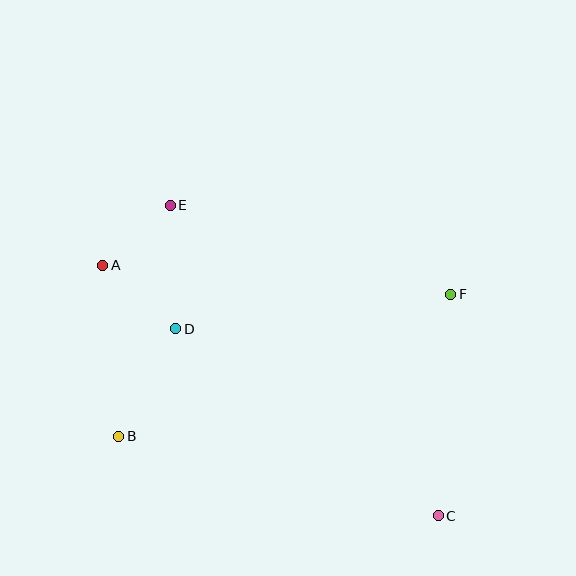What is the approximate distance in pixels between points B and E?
The distance between B and E is approximately 237 pixels.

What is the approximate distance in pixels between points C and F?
The distance between C and F is approximately 222 pixels.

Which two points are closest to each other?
Points A and E are closest to each other.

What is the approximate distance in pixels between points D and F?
The distance between D and F is approximately 277 pixels.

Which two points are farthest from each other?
Points A and C are farthest from each other.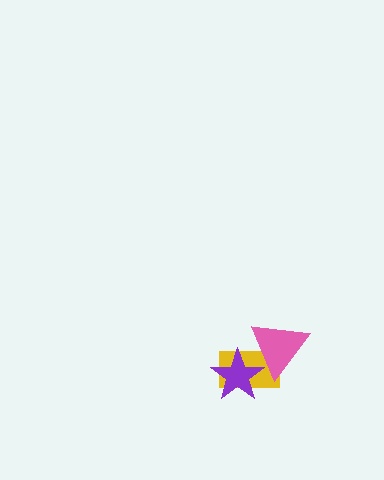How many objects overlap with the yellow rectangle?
2 objects overlap with the yellow rectangle.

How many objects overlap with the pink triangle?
2 objects overlap with the pink triangle.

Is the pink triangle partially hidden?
No, no other shape covers it.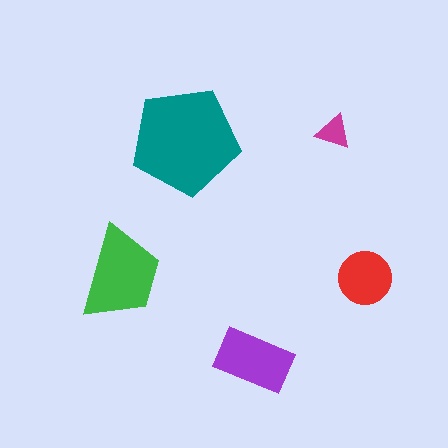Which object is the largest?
The teal pentagon.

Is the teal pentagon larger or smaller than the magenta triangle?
Larger.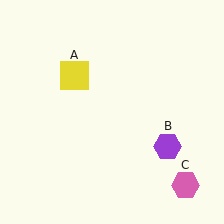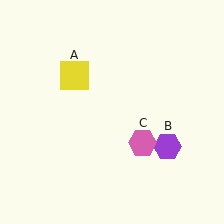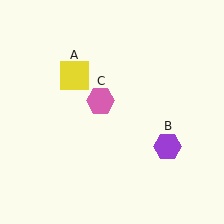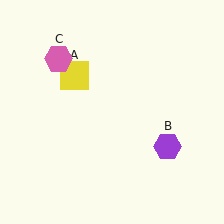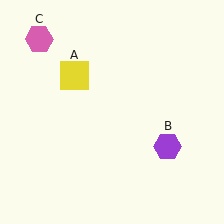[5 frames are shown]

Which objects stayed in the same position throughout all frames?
Yellow square (object A) and purple hexagon (object B) remained stationary.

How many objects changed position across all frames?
1 object changed position: pink hexagon (object C).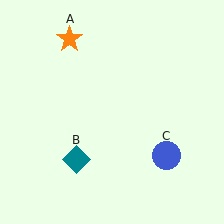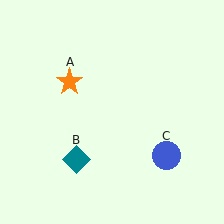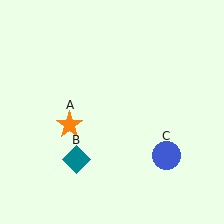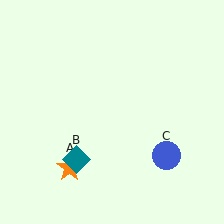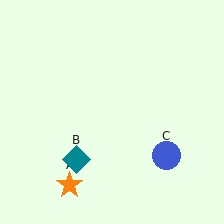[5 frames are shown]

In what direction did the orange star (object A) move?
The orange star (object A) moved down.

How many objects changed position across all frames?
1 object changed position: orange star (object A).